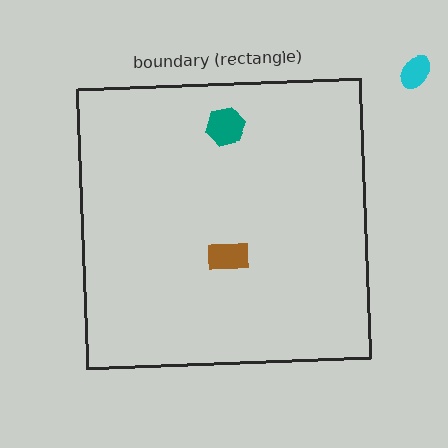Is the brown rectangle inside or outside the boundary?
Inside.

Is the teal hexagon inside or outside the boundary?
Inside.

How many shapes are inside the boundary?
2 inside, 1 outside.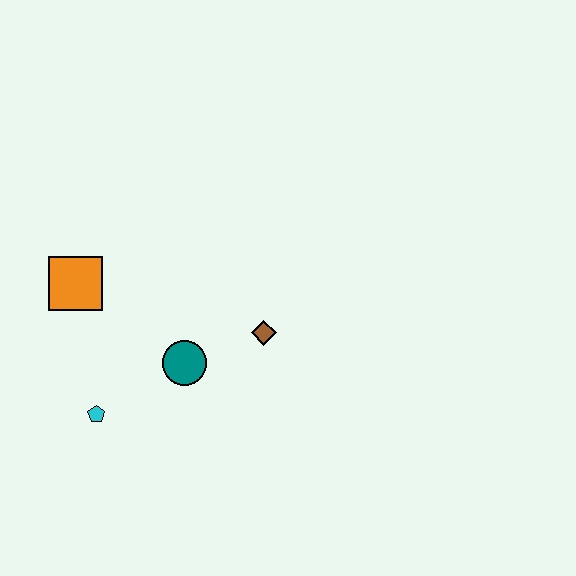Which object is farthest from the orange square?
The brown diamond is farthest from the orange square.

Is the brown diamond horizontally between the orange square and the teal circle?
No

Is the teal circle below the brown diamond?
Yes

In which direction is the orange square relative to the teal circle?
The orange square is to the left of the teal circle.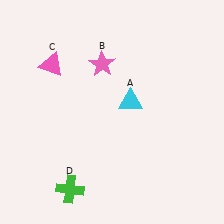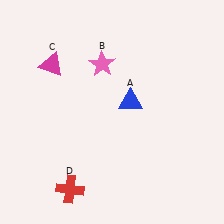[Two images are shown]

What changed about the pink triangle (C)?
In Image 1, C is pink. In Image 2, it changed to magenta.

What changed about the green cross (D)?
In Image 1, D is green. In Image 2, it changed to red.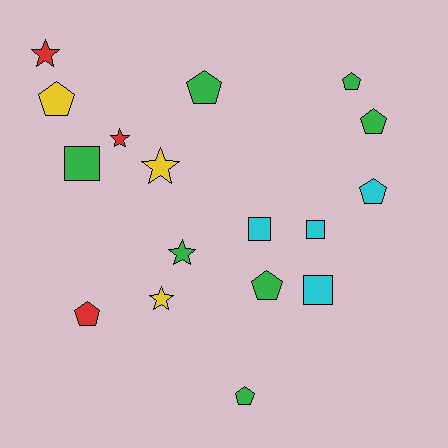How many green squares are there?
There is 1 green square.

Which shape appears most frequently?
Pentagon, with 8 objects.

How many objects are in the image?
There are 17 objects.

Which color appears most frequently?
Green, with 7 objects.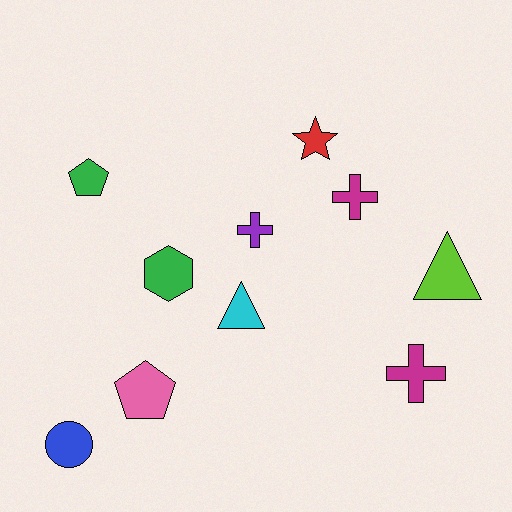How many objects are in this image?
There are 10 objects.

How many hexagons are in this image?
There is 1 hexagon.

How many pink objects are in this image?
There is 1 pink object.